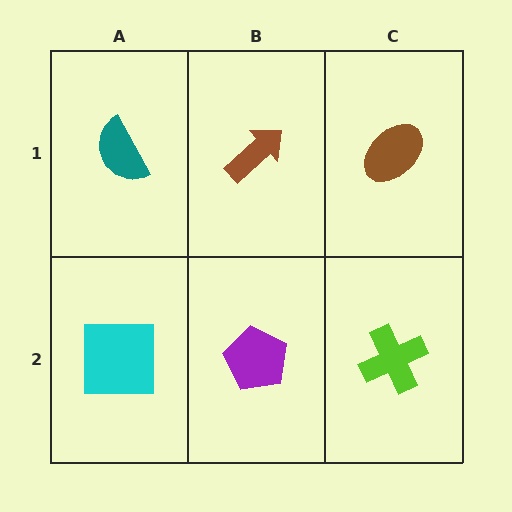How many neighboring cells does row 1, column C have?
2.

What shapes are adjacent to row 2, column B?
A brown arrow (row 1, column B), a cyan square (row 2, column A), a lime cross (row 2, column C).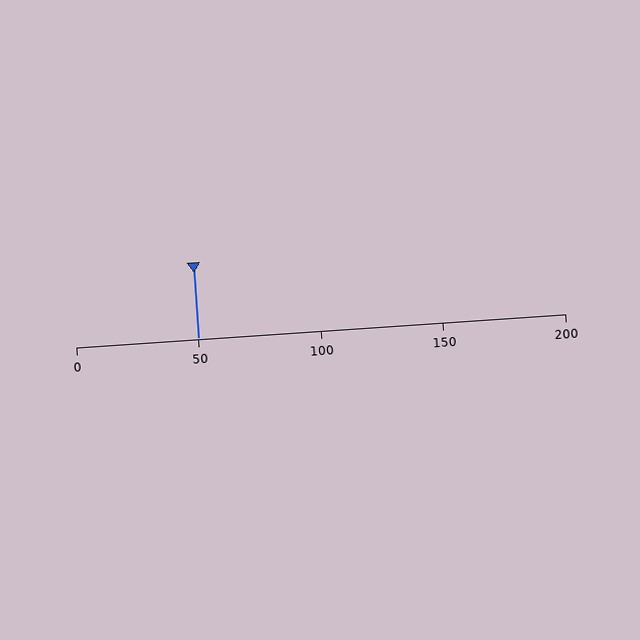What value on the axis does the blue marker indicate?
The marker indicates approximately 50.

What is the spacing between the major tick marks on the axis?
The major ticks are spaced 50 apart.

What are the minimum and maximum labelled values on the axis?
The axis runs from 0 to 200.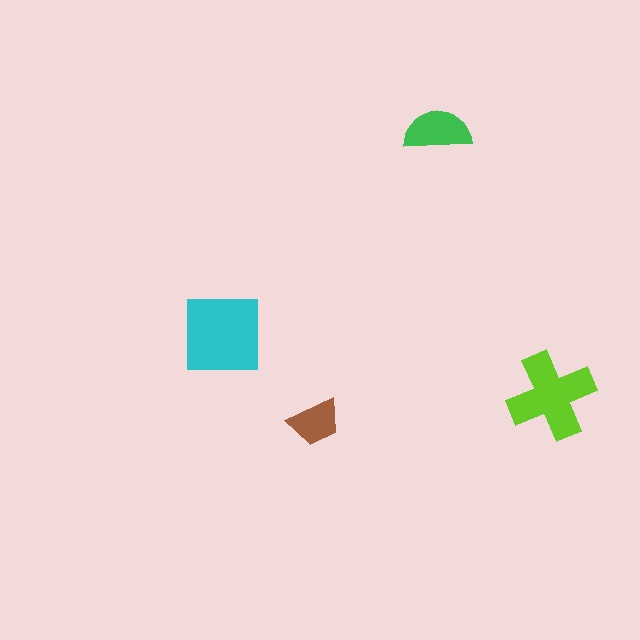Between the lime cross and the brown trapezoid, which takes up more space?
The lime cross.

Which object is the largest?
The cyan square.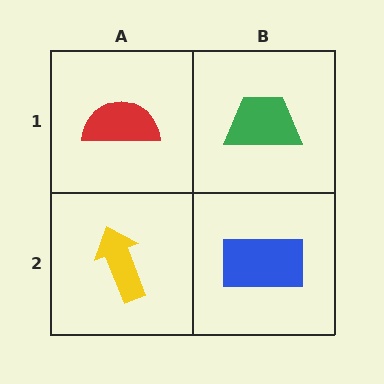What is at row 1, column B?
A green trapezoid.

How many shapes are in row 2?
2 shapes.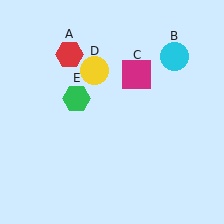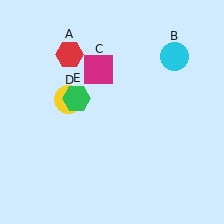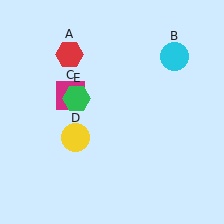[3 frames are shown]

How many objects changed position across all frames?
2 objects changed position: magenta square (object C), yellow circle (object D).